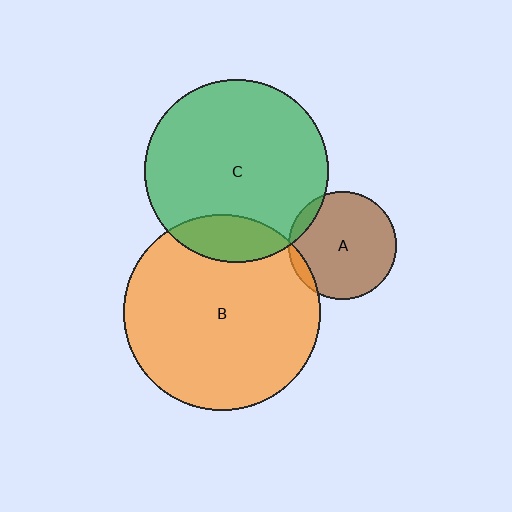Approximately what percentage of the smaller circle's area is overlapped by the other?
Approximately 15%.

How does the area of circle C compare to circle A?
Approximately 2.9 times.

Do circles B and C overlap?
Yes.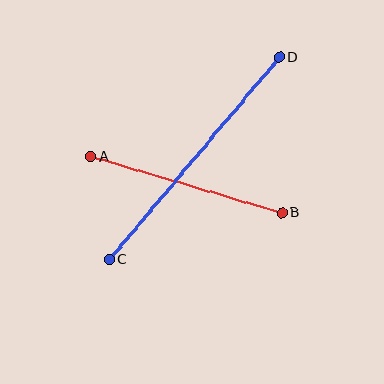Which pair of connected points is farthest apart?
Points C and D are farthest apart.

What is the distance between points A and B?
The distance is approximately 199 pixels.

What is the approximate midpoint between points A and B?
The midpoint is at approximately (186, 185) pixels.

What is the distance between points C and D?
The distance is approximately 265 pixels.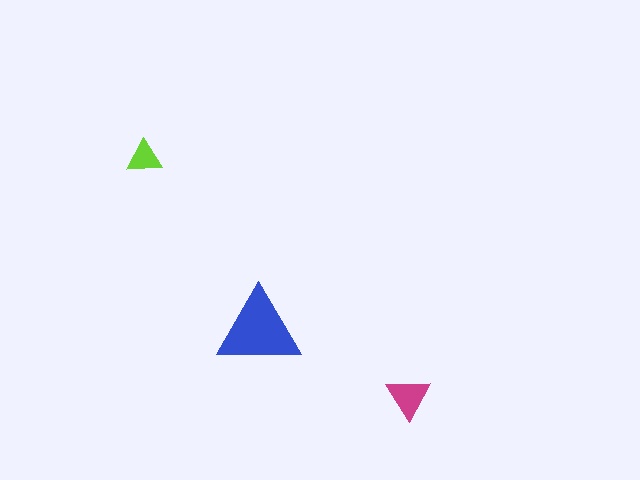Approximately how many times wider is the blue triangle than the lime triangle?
About 2.5 times wider.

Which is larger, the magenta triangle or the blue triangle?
The blue one.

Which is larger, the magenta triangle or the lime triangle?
The magenta one.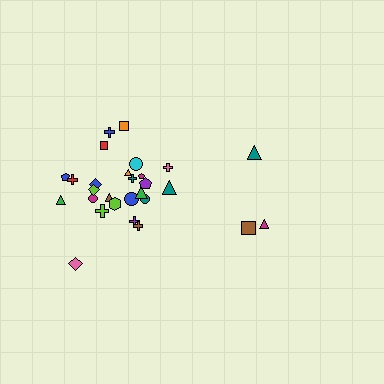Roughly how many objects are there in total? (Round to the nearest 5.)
Roughly 30 objects in total.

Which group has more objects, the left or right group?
The left group.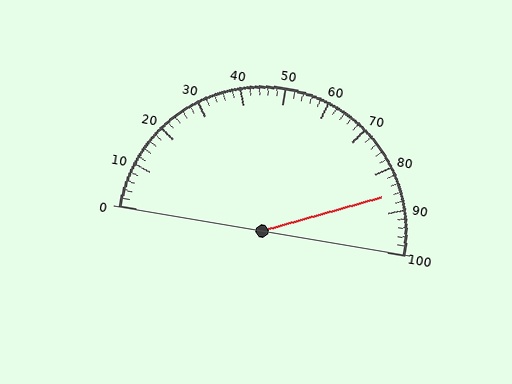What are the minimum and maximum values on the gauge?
The gauge ranges from 0 to 100.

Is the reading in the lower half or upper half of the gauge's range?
The reading is in the upper half of the range (0 to 100).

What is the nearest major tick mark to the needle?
The nearest major tick mark is 90.